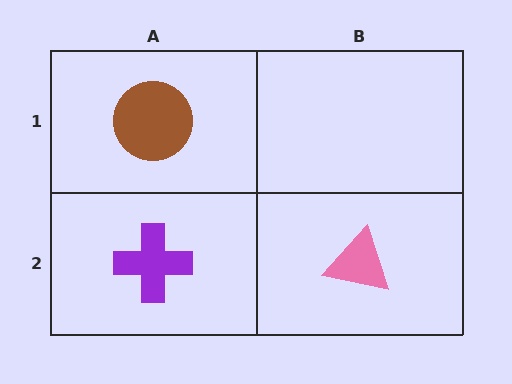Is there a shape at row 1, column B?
No, that cell is empty.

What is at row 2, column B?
A pink triangle.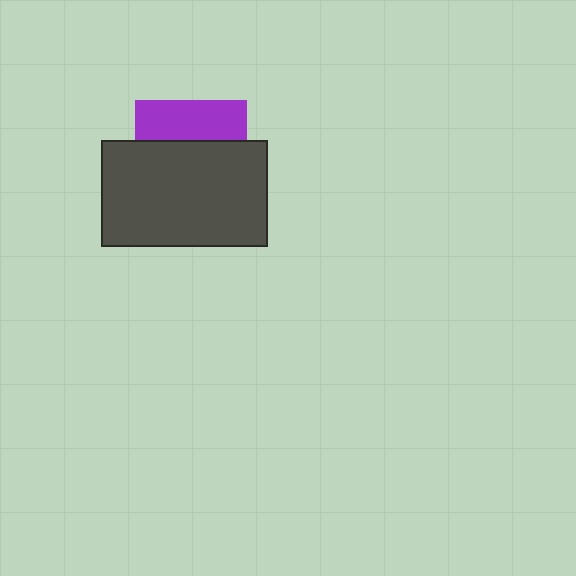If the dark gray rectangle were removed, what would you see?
You would see the complete purple square.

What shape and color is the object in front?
The object in front is a dark gray rectangle.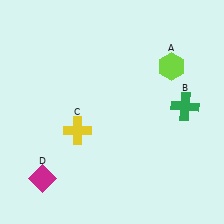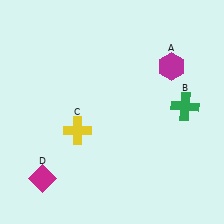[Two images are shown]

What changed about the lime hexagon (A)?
In Image 1, A is lime. In Image 2, it changed to magenta.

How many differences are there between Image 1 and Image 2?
There is 1 difference between the two images.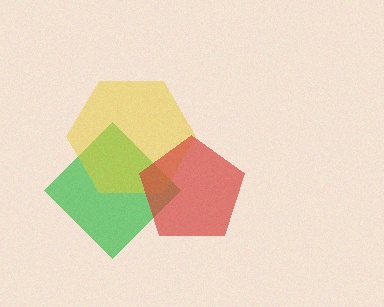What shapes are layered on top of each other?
The layered shapes are: a green diamond, a yellow hexagon, a red pentagon.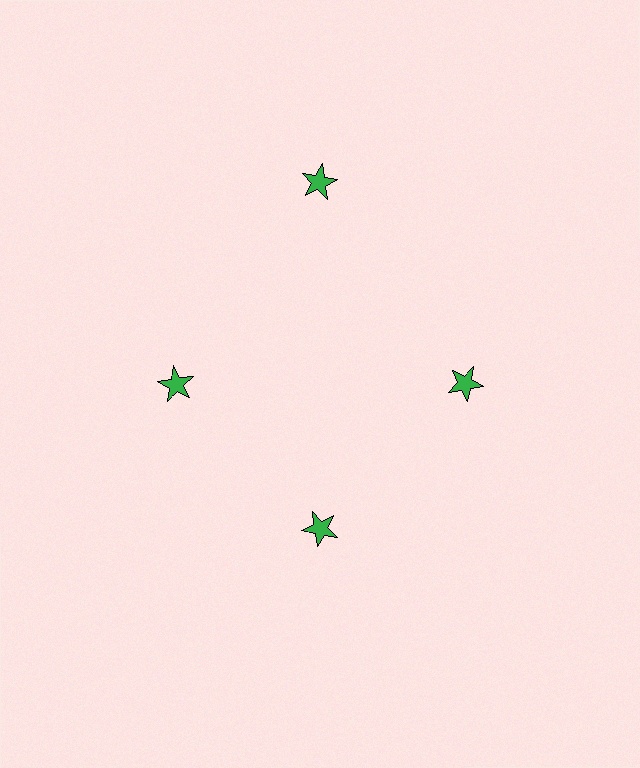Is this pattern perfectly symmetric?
No. The 4 green stars are arranged in a ring, but one element near the 12 o'clock position is pushed outward from the center, breaking the 4-fold rotational symmetry.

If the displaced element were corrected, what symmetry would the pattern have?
It would have 4-fold rotational symmetry — the pattern would map onto itself every 90 degrees.